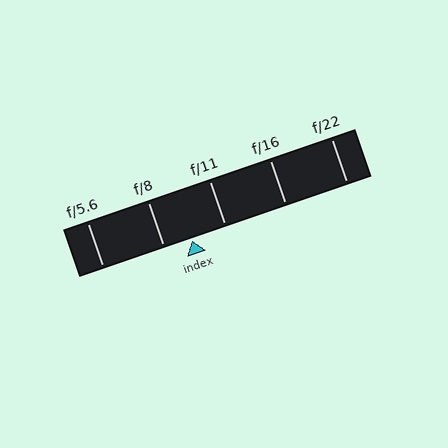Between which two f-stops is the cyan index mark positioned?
The index mark is between f/8 and f/11.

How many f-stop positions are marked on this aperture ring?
There are 5 f-stop positions marked.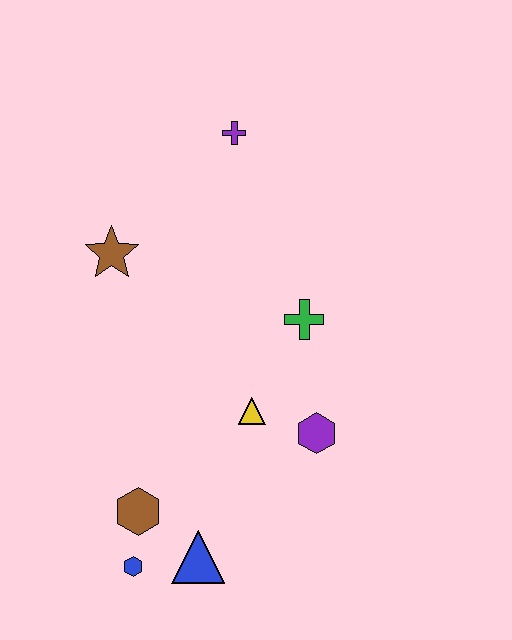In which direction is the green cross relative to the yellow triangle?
The green cross is above the yellow triangle.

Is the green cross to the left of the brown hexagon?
No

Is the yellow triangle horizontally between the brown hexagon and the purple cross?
No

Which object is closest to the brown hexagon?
The blue hexagon is closest to the brown hexagon.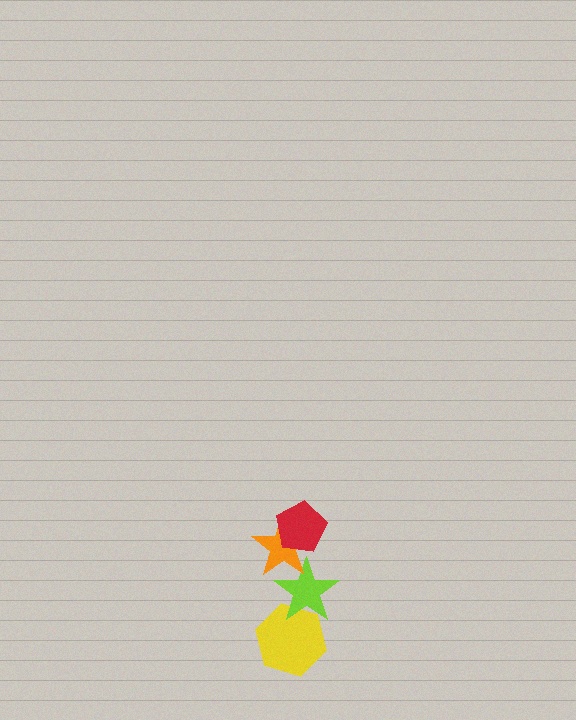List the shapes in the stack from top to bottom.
From top to bottom: the red pentagon, the orange star, the lime star, the yellow hexagon.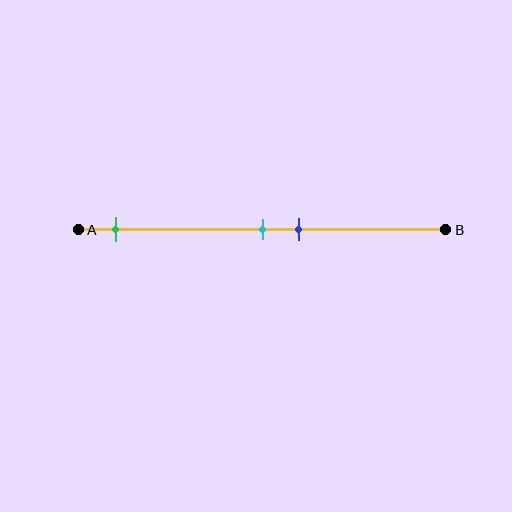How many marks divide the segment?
There are 3 marks dividing the segment.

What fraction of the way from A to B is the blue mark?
The blue mark is approximately 60% (0.6) of the way from A to B.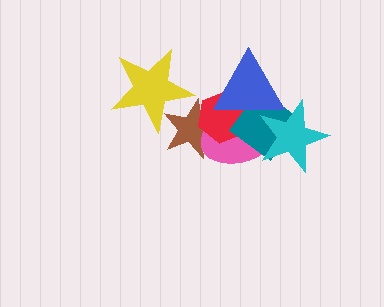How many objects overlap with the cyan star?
3 objects overlap with the cyan star.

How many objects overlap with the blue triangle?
4 objects overlap with the blue triangle.